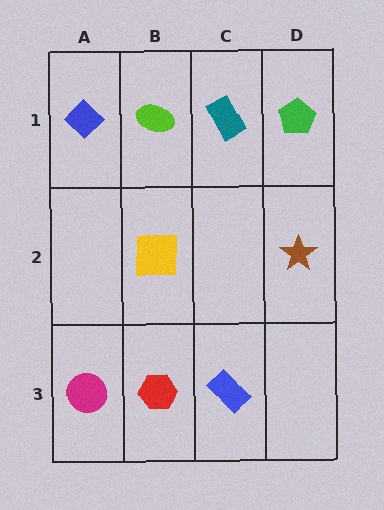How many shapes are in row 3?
3 shapes.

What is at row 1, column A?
A blue diamond.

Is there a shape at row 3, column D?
No, that cell is empty.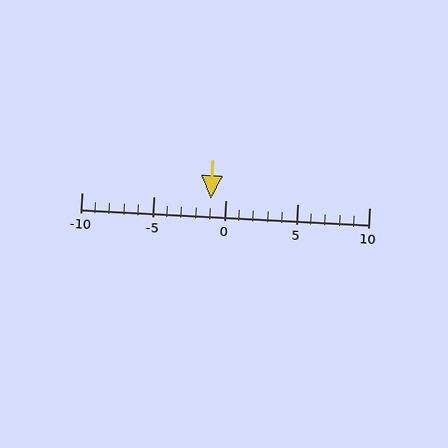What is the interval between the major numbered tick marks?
The major tick marks are spaced 5 units apart.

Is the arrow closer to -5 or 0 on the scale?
The arrow is closer to 0.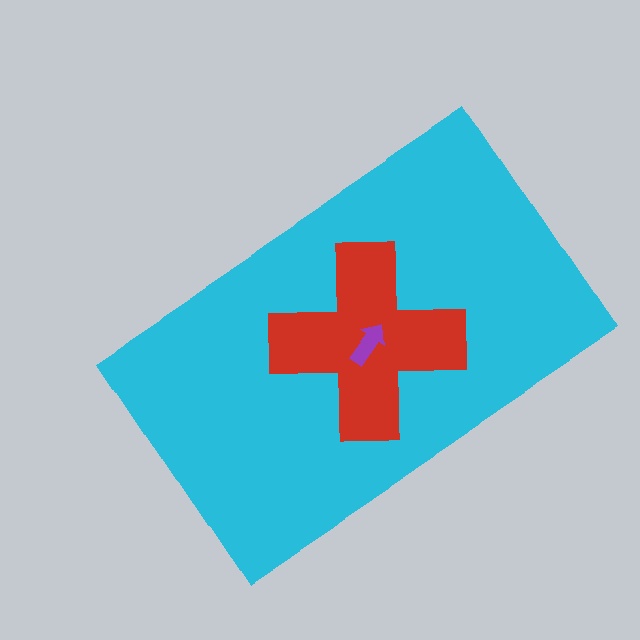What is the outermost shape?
The cyan rectangle.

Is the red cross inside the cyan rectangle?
Yes.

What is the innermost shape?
The purple arrow.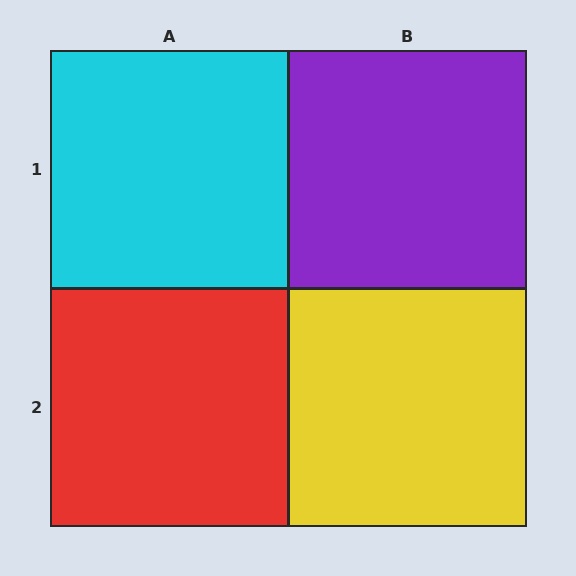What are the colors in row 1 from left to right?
Cyan, purple.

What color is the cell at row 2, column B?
Yellow.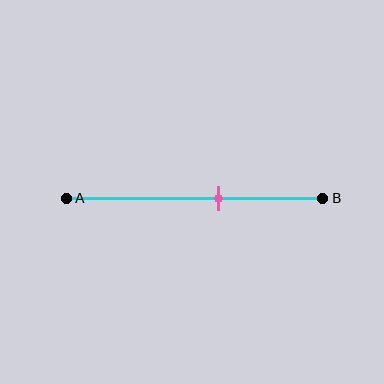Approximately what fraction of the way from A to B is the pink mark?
The pink mark is approximately 60% of the way from A to B.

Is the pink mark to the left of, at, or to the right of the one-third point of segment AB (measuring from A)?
The pink mark is to the right of the one-third point of segment AB.